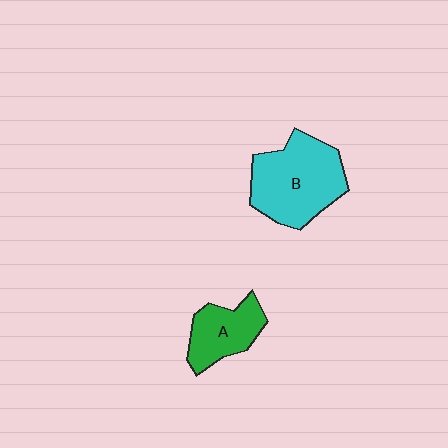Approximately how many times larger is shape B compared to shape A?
Approximately 1.7 times.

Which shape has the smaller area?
Shape A (green).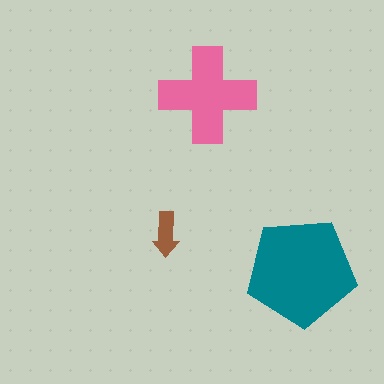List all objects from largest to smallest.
The teal pentagon, the pink cross, the brown arrow.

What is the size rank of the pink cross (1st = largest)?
2nd.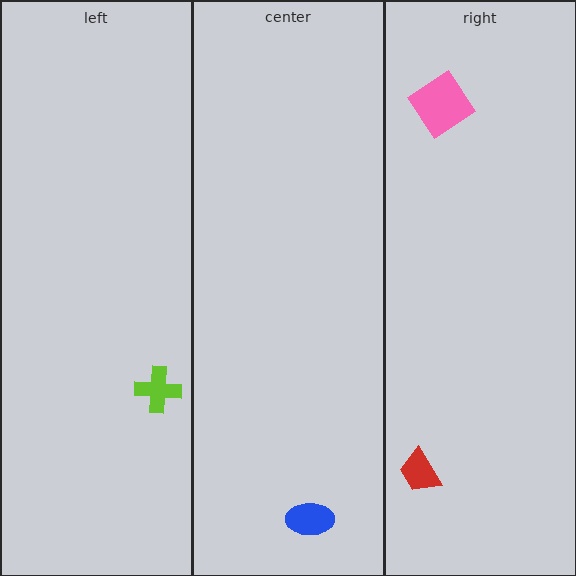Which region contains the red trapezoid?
The right region.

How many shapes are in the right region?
2.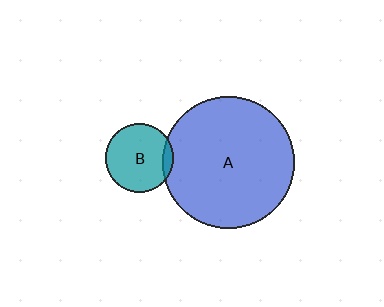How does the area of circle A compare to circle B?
Approximately 3.7 times.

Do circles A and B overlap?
Yes.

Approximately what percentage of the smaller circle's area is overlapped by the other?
Approximately 10%.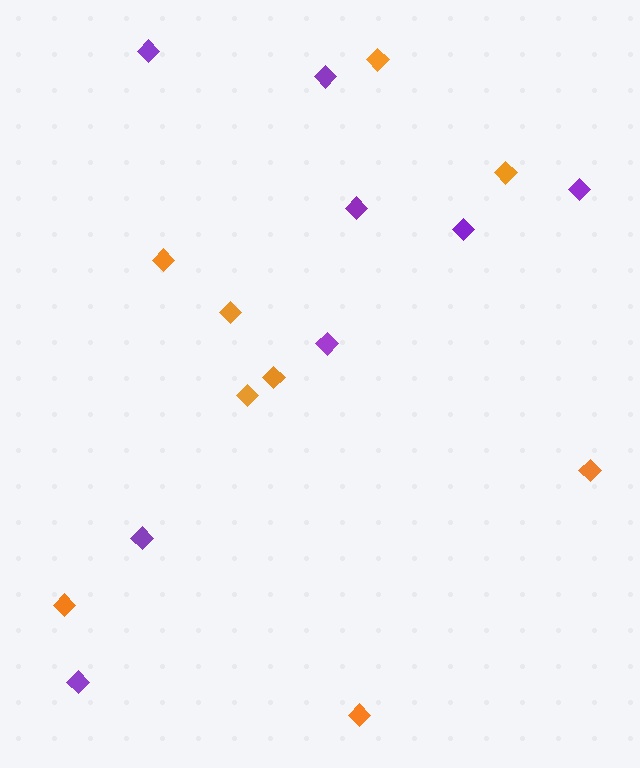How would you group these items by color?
There are 2 groups: one group of orange diamonds (9) and one group of purple diamonds (8).